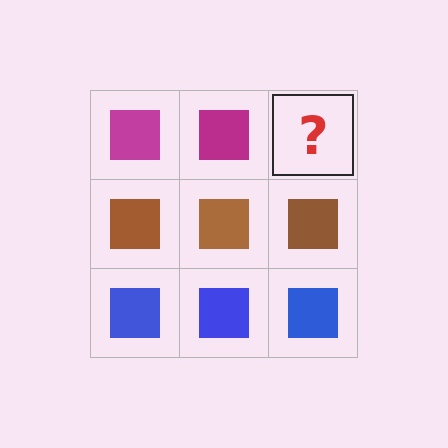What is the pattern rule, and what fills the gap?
The rule is that each row has a consistent color. The gap should be filled with a magenta square.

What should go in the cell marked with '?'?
The missing cell should contain a magenta square.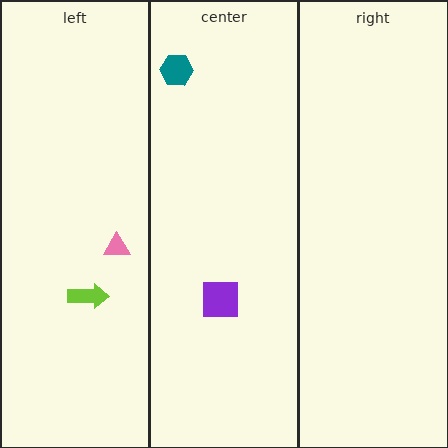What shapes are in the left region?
The lime arrow, the pink triangle.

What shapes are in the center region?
The purple square, the teal hexagon.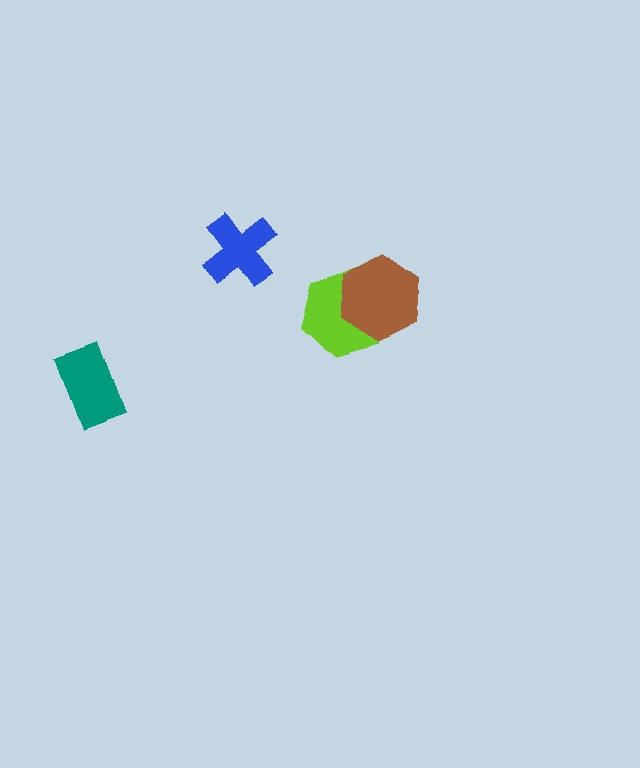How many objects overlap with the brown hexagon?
1 object overlaps with the brown hexagon.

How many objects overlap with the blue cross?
0 objects overlap with the blue cross.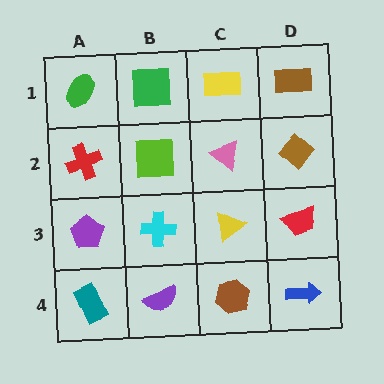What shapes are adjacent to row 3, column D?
A brown diamond (row 2, column D), a blue arrow (row 4, column D), a yellow triangle (row 3, column C).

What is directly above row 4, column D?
A red trapezoid.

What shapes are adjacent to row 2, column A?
A green ellipse (row 1, column A), a purple pentagon (row 3, column A), a lime square (row 2, column B).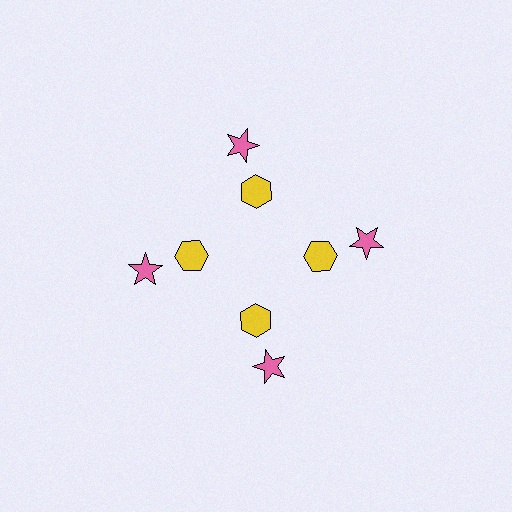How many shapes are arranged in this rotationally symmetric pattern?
There are 8 shapes, arranged in 4 groups of 2.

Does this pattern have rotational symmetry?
Yes, this pattern has 4-fold rotational symmetry. It looks the same after rotating 90 degrees around the center.